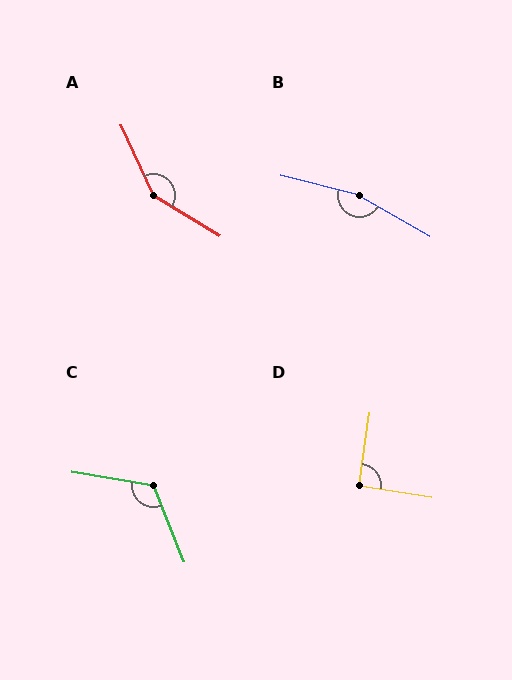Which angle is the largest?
B, at approximately 164 degrees.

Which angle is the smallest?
D, at approximately 91 degrees.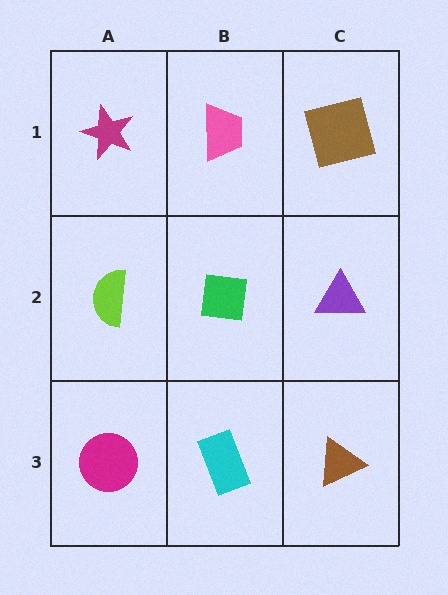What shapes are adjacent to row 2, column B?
A pink trapezoid (row 1, column B), a cyan rectangle (row 3, column B), a lime semicircle (row 2, column A), a purple triangle (row 2, column C).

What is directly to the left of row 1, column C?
A pink trapezoid.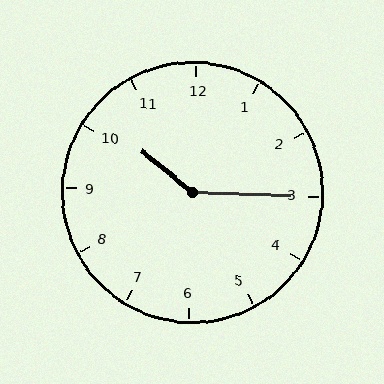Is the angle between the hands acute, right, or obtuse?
It is obtuse.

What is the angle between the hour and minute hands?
Approximately 142 degrees.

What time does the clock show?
10:15.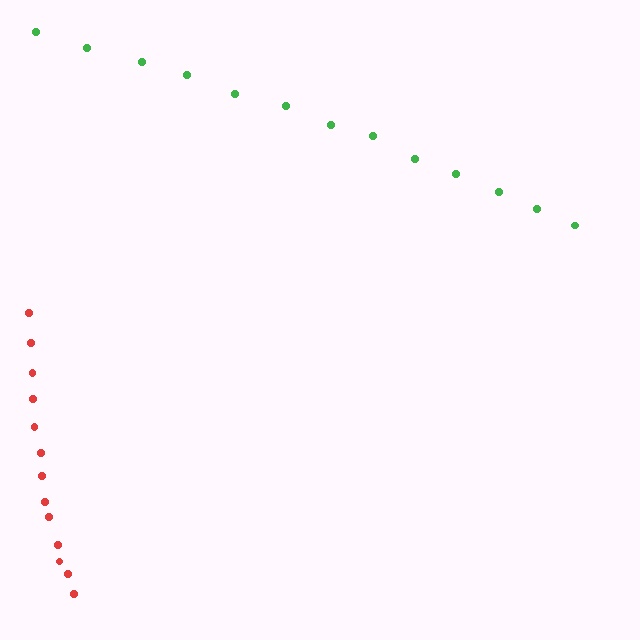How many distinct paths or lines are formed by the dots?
There are 2 distinct paths.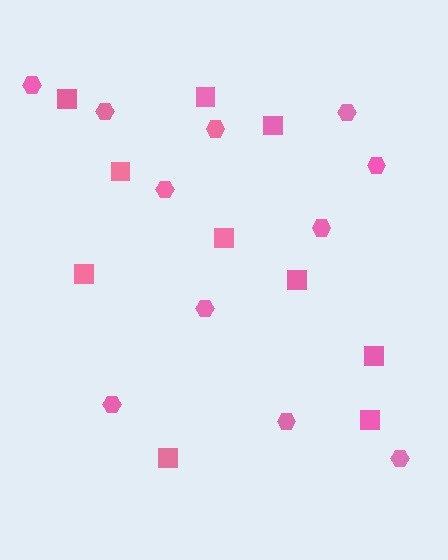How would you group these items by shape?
There are 2 groups: one group of hexagons (11) and one group of squares (10).